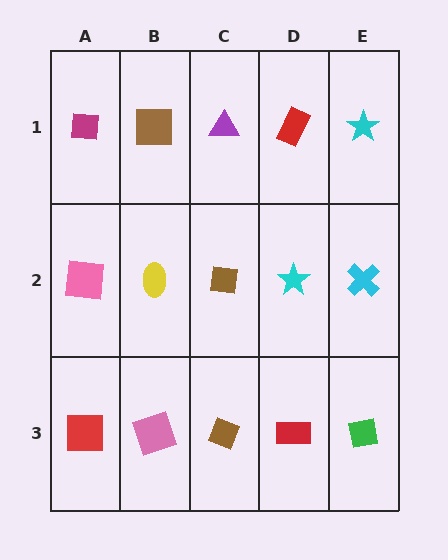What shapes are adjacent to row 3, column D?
A cyan star (row 2, column D), a brown diamond (row 3, column C), a green square (row 3, column E).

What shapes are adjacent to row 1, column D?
A cyan star (row 2, column D), a purple triangle (row 1, column C), a cyan star (row 1, column E).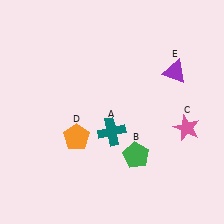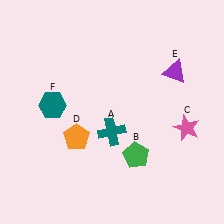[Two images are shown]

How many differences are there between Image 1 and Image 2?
There is 1 difference between the two images.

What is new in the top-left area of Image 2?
A teal hexagon (F) was added in the top-left area of Image 2.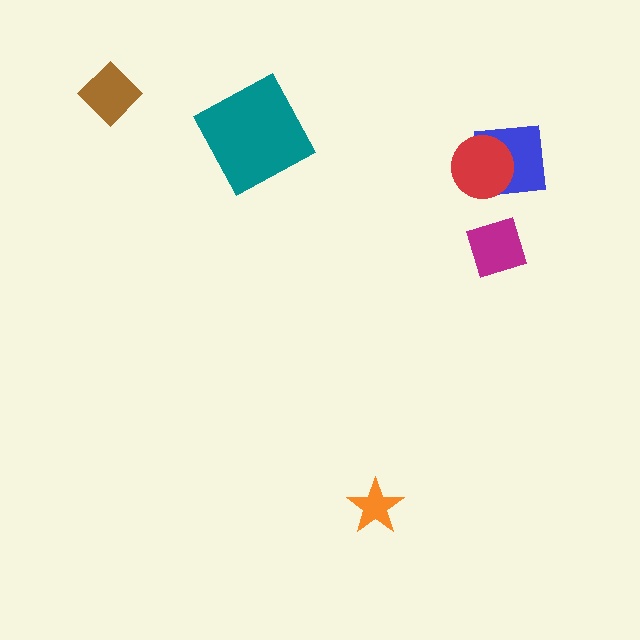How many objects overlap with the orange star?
0 objects overlap with the orange star.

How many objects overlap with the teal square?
0 objects overlap with the teal square.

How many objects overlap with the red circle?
1 object overlaps with the red circle.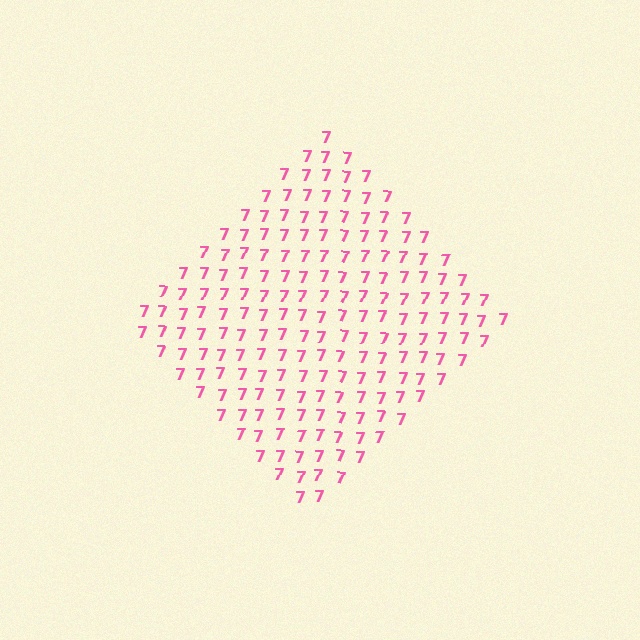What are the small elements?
The small elements are digit 7's.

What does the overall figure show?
The overall figure shows a diamond.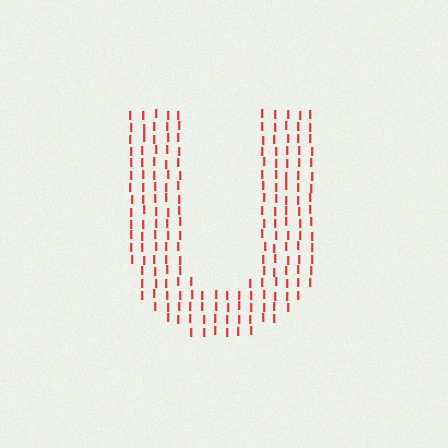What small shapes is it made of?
It is made of small letter I's.